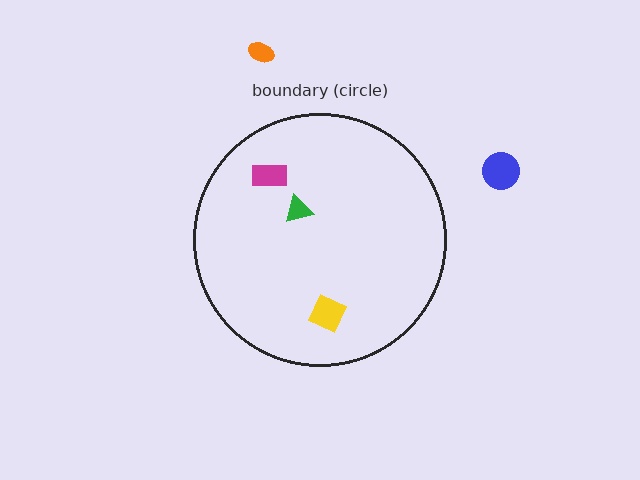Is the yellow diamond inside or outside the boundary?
Inside.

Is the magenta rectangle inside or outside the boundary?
Inside.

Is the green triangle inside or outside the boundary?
Inside.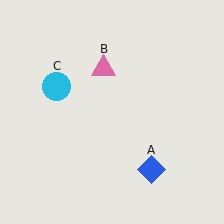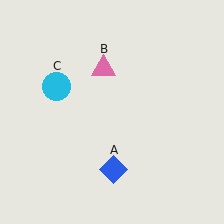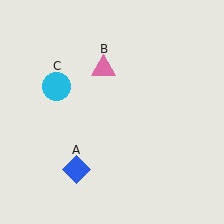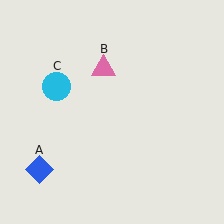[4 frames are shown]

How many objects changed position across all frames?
1 object changed position: blue diamond (object A).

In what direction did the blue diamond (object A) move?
The blue diamond (object A) moved left.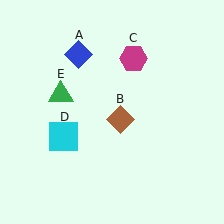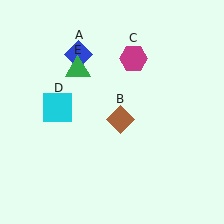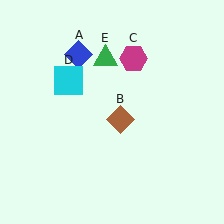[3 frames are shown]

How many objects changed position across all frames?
2 objects changed position: cyan square (object D), green triangle (object E).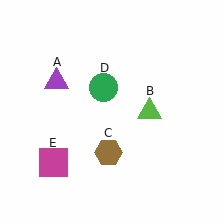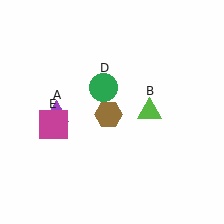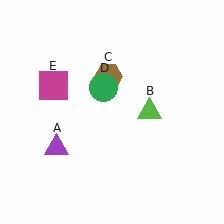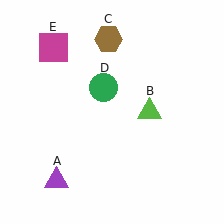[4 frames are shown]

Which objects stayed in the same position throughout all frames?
Lime triangle (object B) and green circle (object D) remained stationary.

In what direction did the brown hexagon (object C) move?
The brown hexagon (object C) moved up.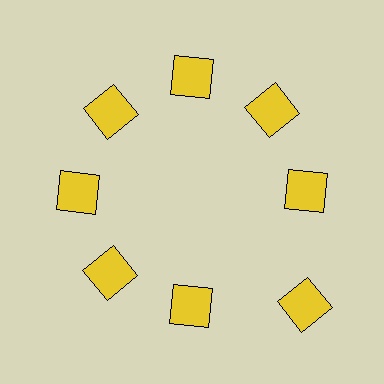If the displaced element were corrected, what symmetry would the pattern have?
It would have 8-fold rotational symmetry — the pattern would map onto itself every 45 degrees.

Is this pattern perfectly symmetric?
No. The 8 yellow squares are arranged in a ring, but one element near the 4 o'clock position is pushed outward from the center, breaking the 8-fold rotational symmetry.